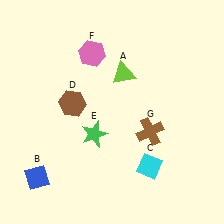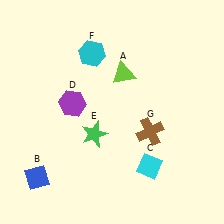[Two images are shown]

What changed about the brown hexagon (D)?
In Image 1, D is brown. In Image 2, it changed to purple.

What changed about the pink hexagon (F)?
In Image 1, F is pink. In Image 2, it changed to cyan.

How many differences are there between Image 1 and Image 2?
There are 2 differences between the two images.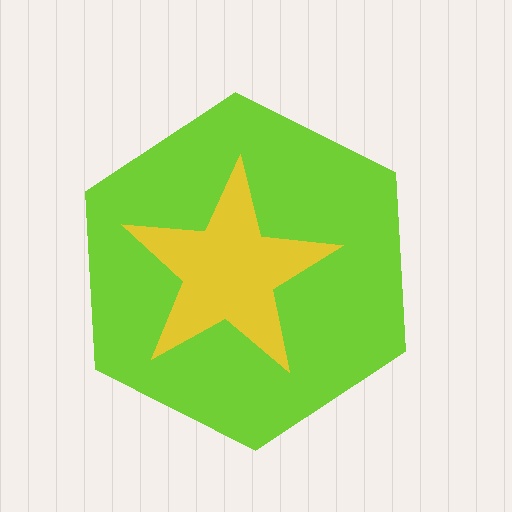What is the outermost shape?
The lime hexagon.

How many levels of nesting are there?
2.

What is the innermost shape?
The yellow star.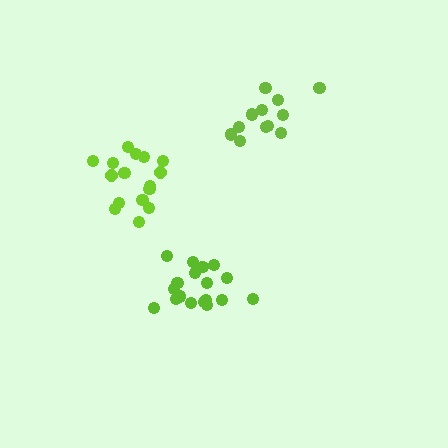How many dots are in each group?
Group 1: 16 dots, Group 2: 12 dots, Group 3: 18 dots (46 total).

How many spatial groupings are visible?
There are 3 spatial groupings.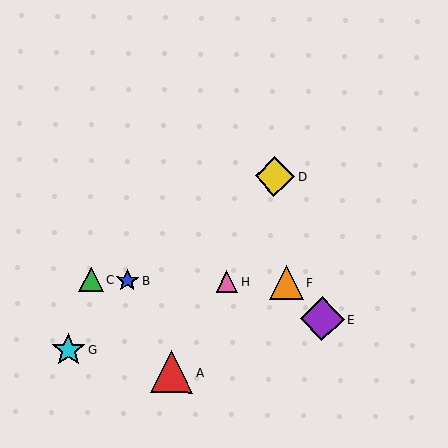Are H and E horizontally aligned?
No, H is at y≈282 and E is at y≈319.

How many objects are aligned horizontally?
4 objects (B, C, F, H) are aligned horizontally.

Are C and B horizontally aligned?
Yes, both are at y≈280.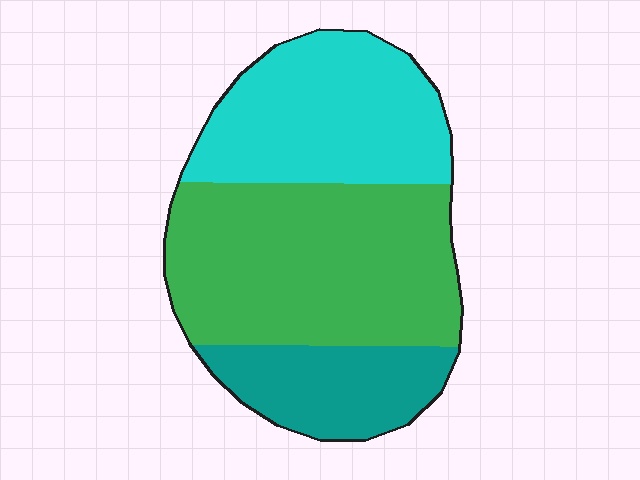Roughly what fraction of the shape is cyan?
Cyan covers roughly 35% of the shape.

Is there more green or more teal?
Green.